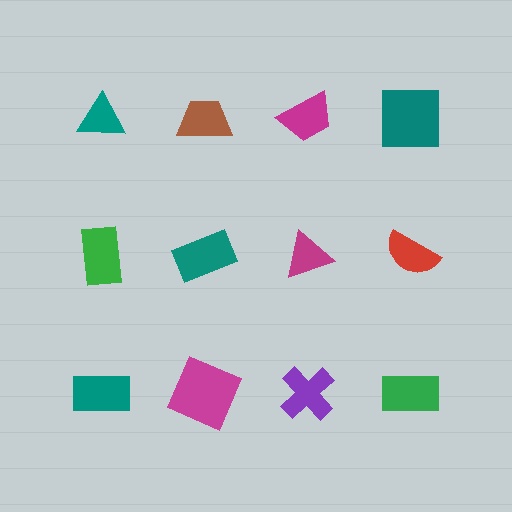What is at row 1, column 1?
A teal triangle.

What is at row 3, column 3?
A purple cross.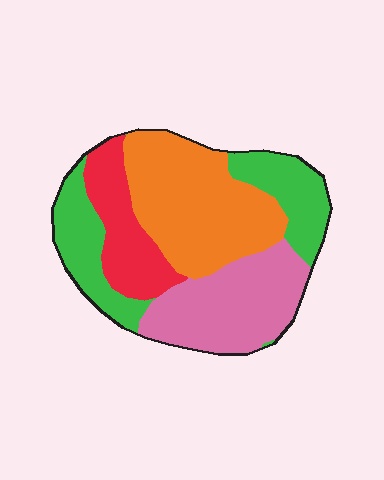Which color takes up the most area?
Orange, at roughly 35%.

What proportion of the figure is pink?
Pink covers roughly 25% of the figure.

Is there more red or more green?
Green.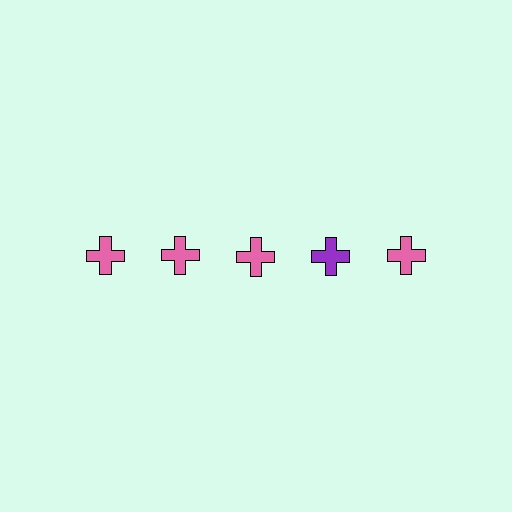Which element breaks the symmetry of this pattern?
The purple cross in the top row, second from right column breaks the symmetry. All other shapes are pink crosses.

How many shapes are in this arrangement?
There are 5 shapes arranged in a grid pattern.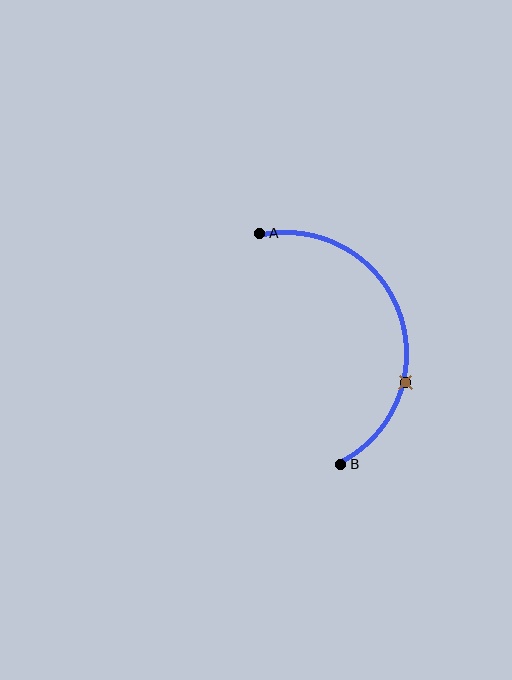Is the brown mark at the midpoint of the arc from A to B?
No. The brown mark lies on the arc but is closer to endpoint B. The arc midpoint would be at the point on the curve equidistant along the arc from both A and B.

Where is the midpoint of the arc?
The arc midpoint is the point on the curve farthest from the straight line joining A and B. It sits to the right of that line.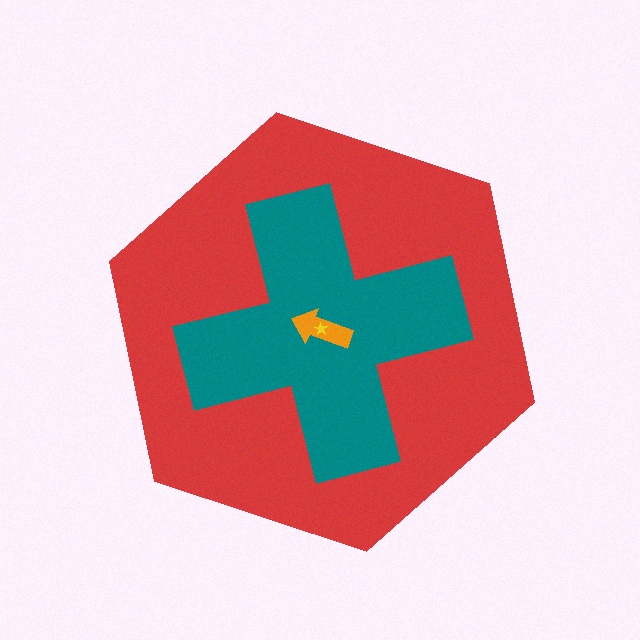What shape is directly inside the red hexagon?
The teal cross.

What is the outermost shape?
The red hexagon.